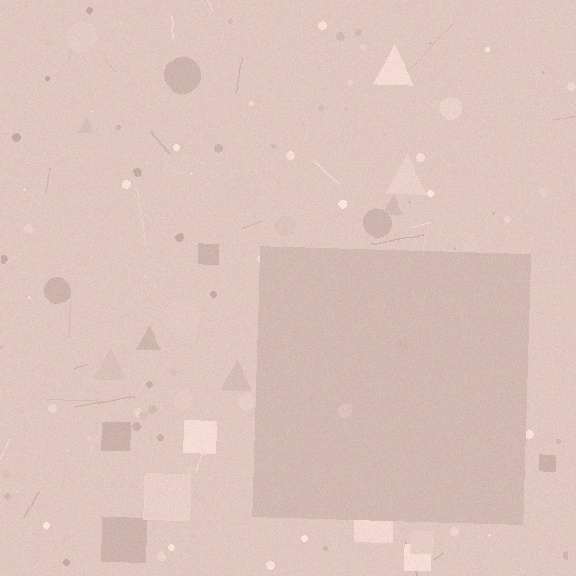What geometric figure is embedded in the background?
A square is embedded in the background.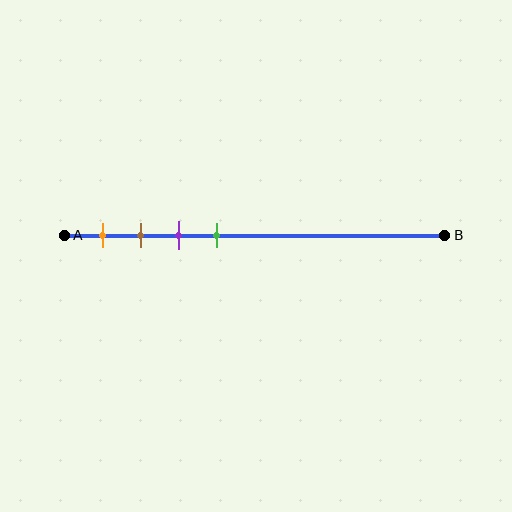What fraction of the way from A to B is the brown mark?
The brown mark is approximately 20% (0.2) of the way from A to B.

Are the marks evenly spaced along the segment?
Yes, the marks are approximately evenly spaced.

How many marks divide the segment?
There are 4 marks dividing the segment.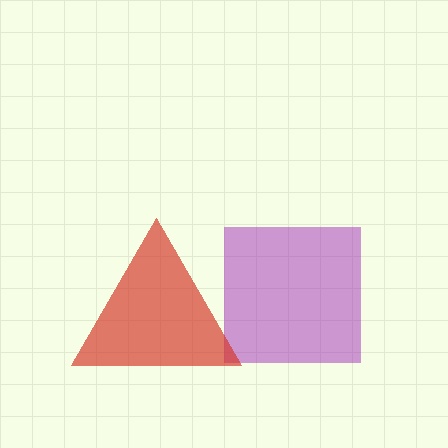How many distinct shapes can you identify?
There are 2 distinct shapes: a purple square, a red triangle.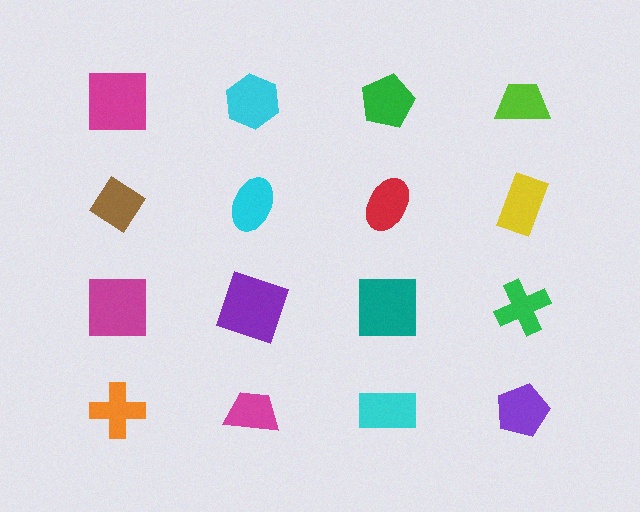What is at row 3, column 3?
A teal square.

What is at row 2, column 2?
A cyan ellipse.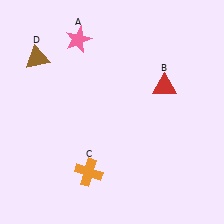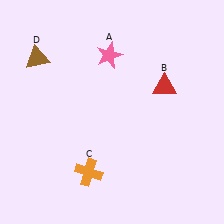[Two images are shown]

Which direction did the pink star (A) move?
The pink star (A) moved right.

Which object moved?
The pink star (A) moved right.